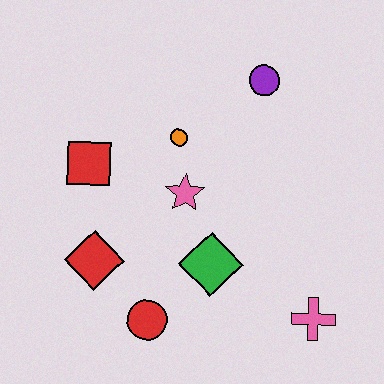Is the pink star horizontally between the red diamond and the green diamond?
Yes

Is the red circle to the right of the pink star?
No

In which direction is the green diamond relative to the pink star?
The green diamond is below the pink star.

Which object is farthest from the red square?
The pink cross is farthest from the red square.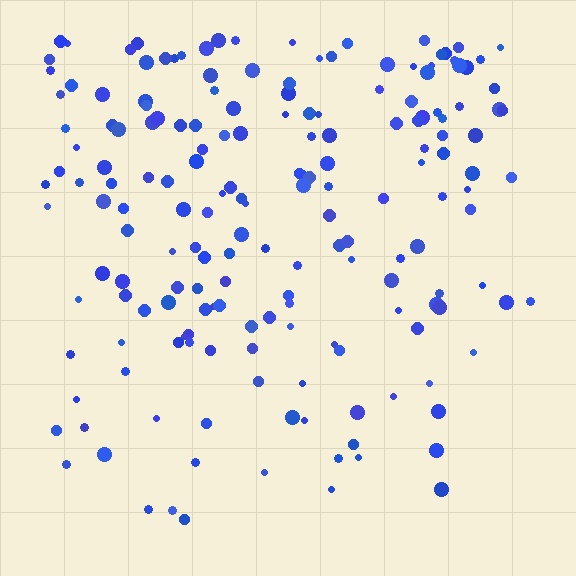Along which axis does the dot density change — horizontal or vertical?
Vertical.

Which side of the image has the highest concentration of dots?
The top.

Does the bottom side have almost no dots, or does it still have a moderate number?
Still a moderate number, just noticeably fewer than the top.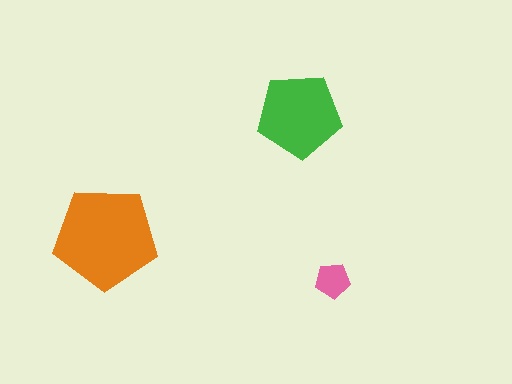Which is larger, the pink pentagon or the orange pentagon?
The orange one.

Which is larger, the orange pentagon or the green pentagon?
The orange one.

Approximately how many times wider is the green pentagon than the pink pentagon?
About 2.5 times wider.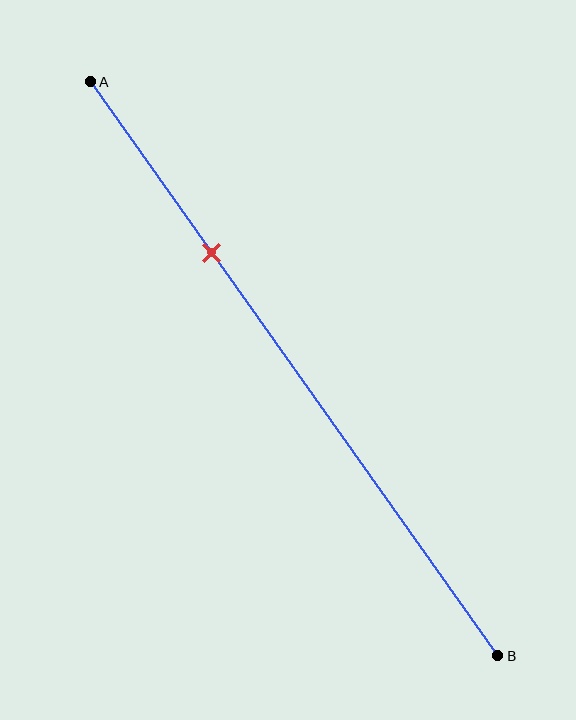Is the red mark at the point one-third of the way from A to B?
No, the mark is at about 30% from A, not at the 33% one-third point.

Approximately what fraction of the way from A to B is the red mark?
The red mark is approximately 30% of the way from A to B.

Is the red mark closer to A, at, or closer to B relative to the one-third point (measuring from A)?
The red mark is closer to point A than the one-third point of segment AB.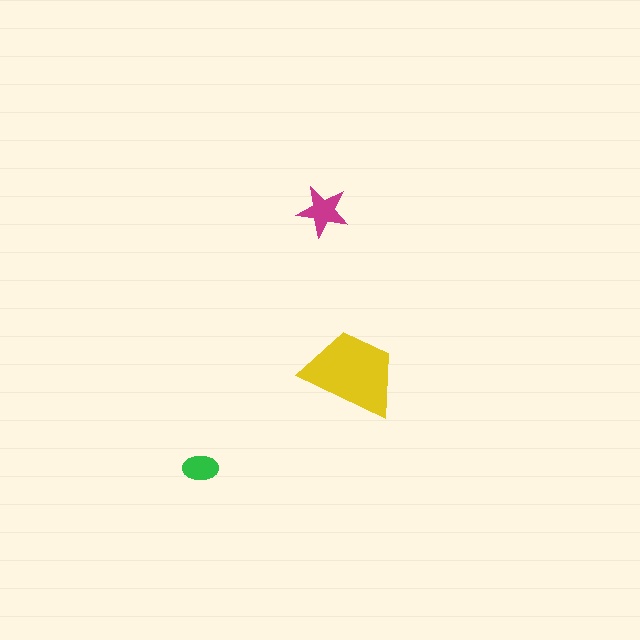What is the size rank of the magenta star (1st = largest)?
2nd.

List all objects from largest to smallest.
The yellow trapezoid, the magenta star, the green ellipse.